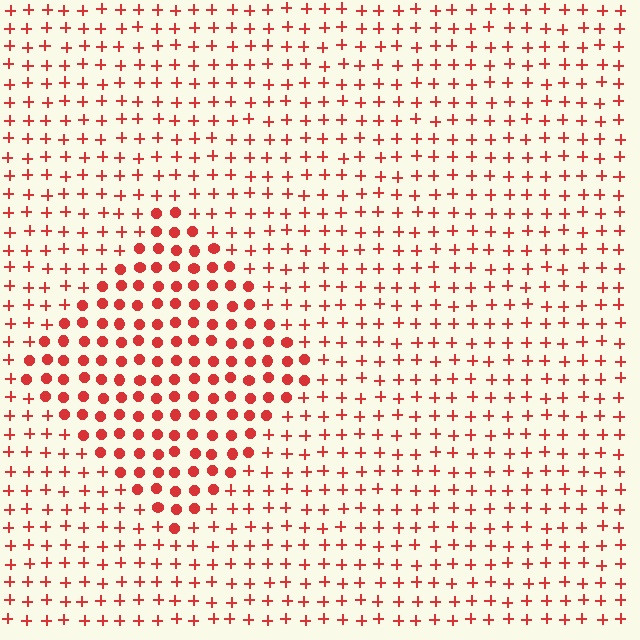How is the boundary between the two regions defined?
The boundary is defined by a change in element shape: circles inside vs. plus signs outside. All elements share the same color and spacing.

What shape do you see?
I see a diamond.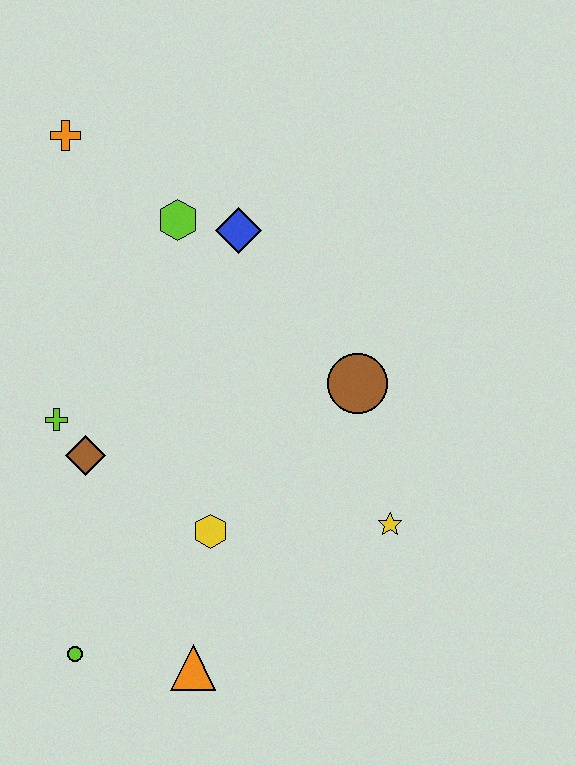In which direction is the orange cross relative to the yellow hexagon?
The orange cross is above the yellow hexagon.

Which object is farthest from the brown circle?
The lime circle is farthest from the brown circle.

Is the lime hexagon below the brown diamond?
No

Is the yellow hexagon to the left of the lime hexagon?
No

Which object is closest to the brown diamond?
The lime cross is closest to the brown diamond.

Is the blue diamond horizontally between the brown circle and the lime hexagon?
Yes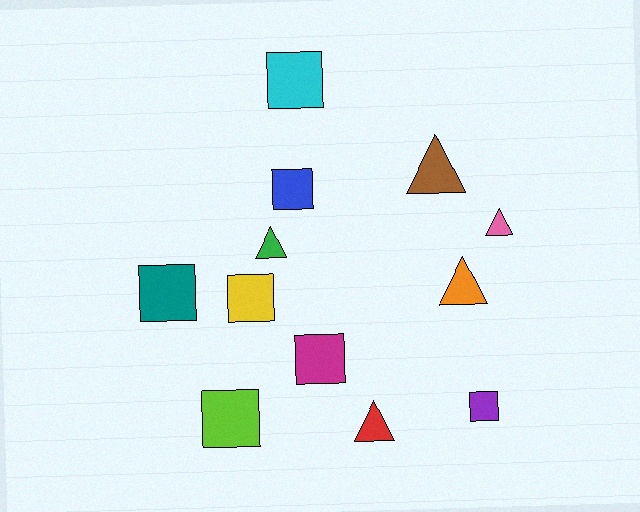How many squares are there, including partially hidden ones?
There are 7 squares.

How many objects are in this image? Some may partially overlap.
There are 12 objects.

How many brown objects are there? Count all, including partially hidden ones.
There is 1 brown object.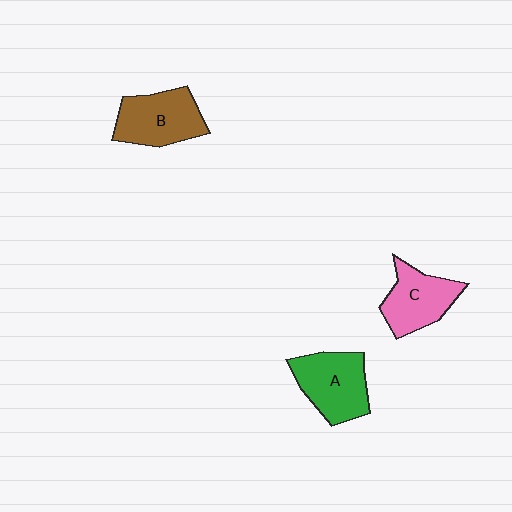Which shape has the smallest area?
Shape C (pink).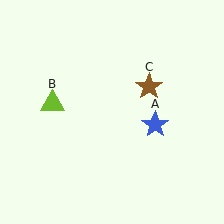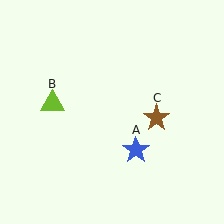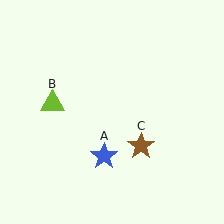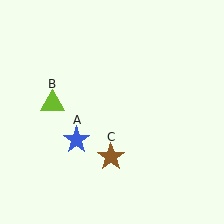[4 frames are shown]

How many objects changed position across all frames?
2 objects changed position: blue star (object A), brown star (object C).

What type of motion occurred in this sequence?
The blue star (object A), brown star (object C) rotated clockwise around the center of the scene.